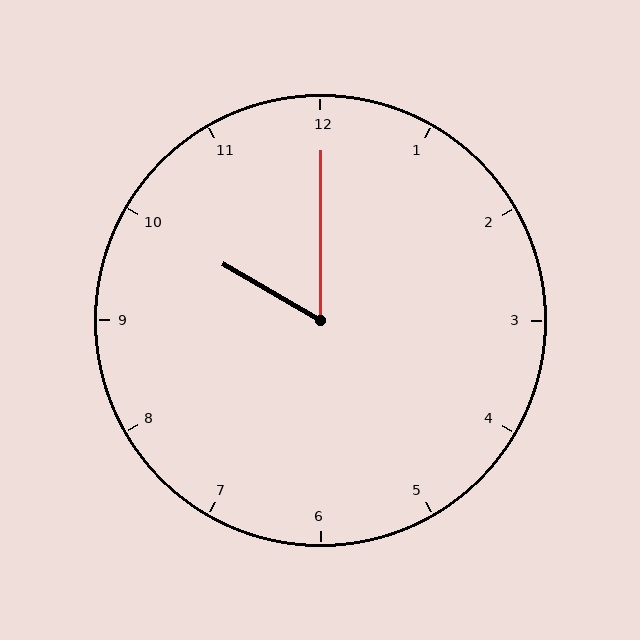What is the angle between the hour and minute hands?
Approximately 60 degrees.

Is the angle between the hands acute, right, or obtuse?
It is acute.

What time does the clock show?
10:00.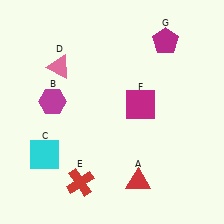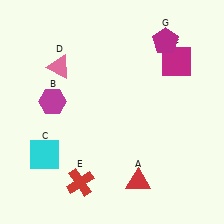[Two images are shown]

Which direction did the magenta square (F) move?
The magenta square (F) moved up.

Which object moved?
The magenta square (F) moved up.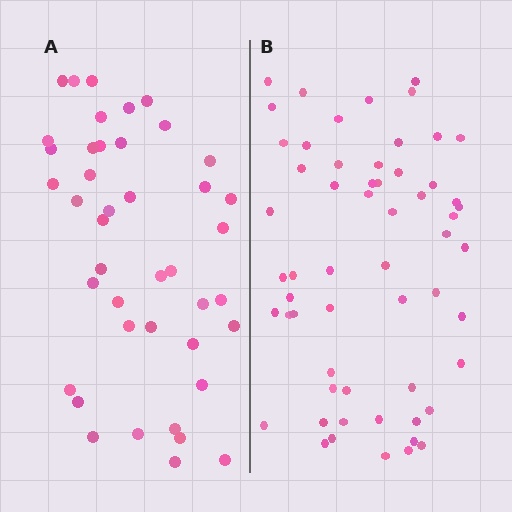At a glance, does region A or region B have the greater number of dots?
Region B (the right region) has more dots.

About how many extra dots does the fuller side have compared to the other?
Region B has approximately 15 more dots than region A.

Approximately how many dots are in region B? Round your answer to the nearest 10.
About 60 dots. (The exact count is 58, which rounds to 60.)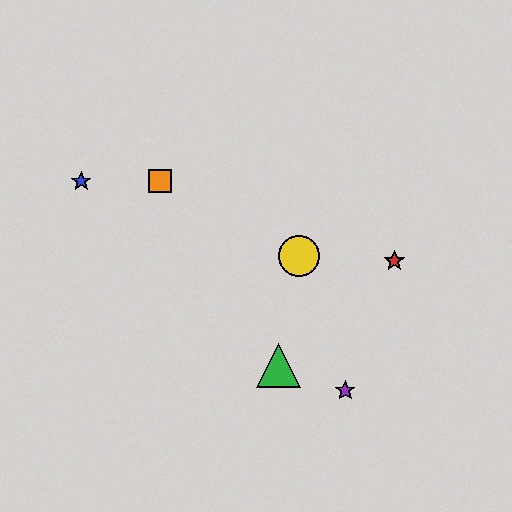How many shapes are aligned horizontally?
2 shapes (the blue star, the orange square) are aligned horizontally.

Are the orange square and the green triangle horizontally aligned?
No, the orange square is at y≈181 and the green triangle is at y≈366.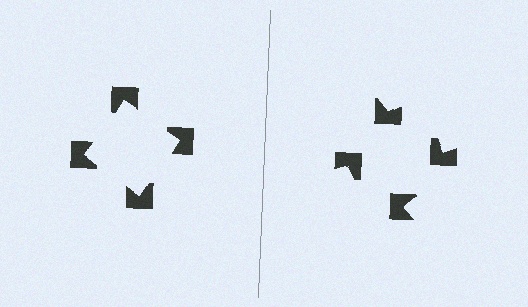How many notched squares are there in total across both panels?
8 — 4 on each side.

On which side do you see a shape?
An illusory square appears on the left side. On the right side the wedge cuts are rotated, so no coherent shape forms.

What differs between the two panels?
The notched squares are positioned identically on both sides; only the wedge orientations differ. On the left they align to a square; on the right they are misaligned.